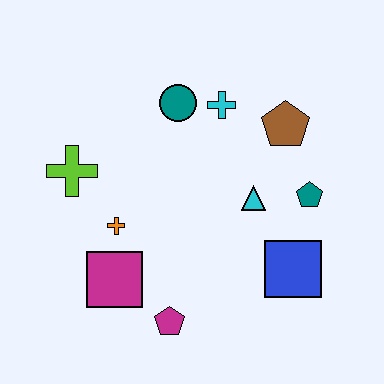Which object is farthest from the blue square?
The lime cross is farthest from the blue square.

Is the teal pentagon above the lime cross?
No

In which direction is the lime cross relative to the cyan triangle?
The lime cross is to the left of the cyan triangle.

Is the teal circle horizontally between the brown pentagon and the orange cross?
Yes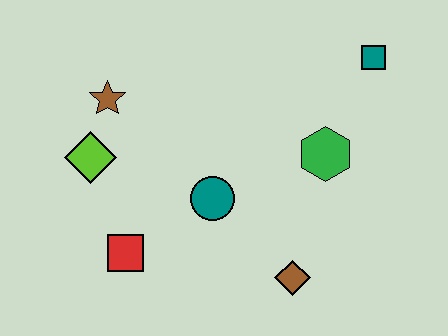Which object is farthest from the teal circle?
The teal square is farthest from the teal circle.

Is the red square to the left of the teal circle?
Yes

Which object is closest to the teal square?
The green hexagon is closest to the teal square.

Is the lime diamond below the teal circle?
No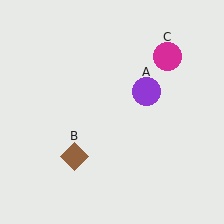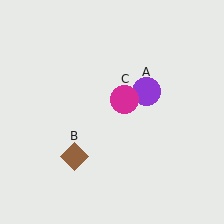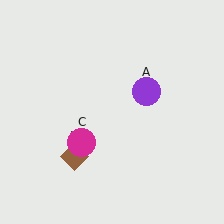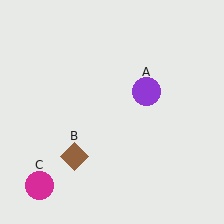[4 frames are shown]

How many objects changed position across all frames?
1 object changed position: magenta circle (object C).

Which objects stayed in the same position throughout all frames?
Purple circle (object A) and brown diamond (object B) remained stationary.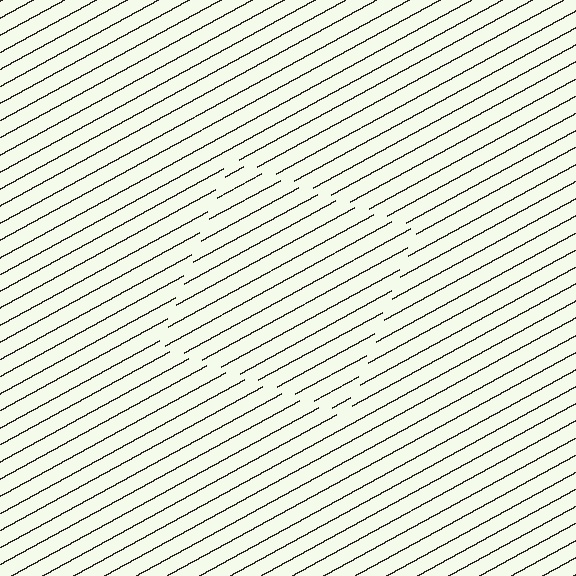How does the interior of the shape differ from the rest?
The interior of the shape contains the same grating, shifted by half a period — the contour is defined by the phase discontinuity where line-ends from the inner and outer gratings abut.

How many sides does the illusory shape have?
4 sides — the line-ends trace a square.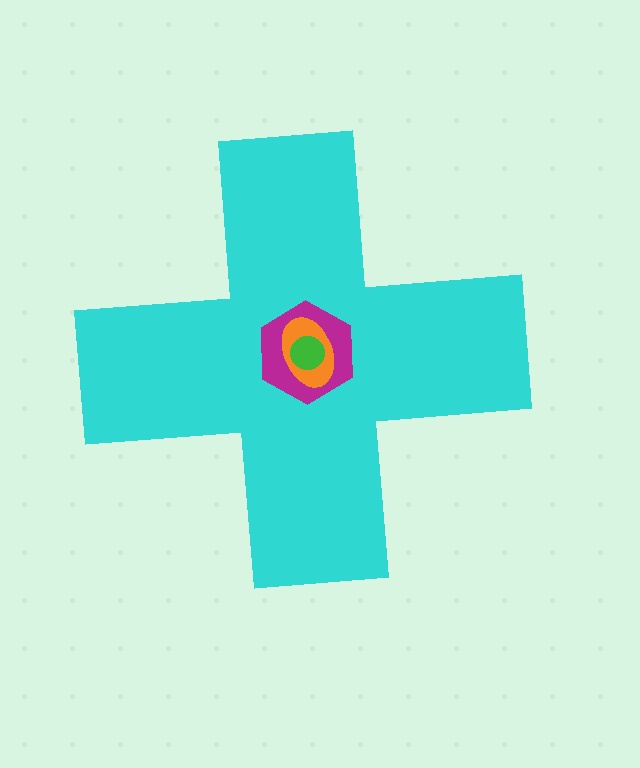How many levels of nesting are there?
4.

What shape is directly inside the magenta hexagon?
The orange ellipse.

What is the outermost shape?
The cyan cross.